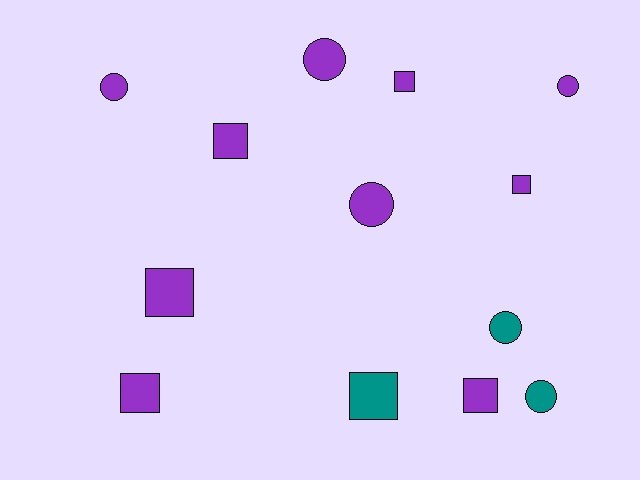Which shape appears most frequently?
Square, with 7 objects.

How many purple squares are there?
There are 6 purple squares.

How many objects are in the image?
There are 13 objects.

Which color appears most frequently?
Purple, with 10 objects.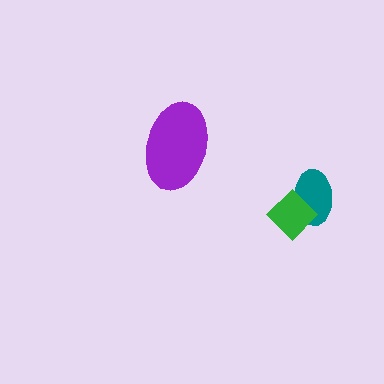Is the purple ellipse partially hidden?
No, no other shape covers it.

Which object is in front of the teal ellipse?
The green diamond is in front of the teal ellipse.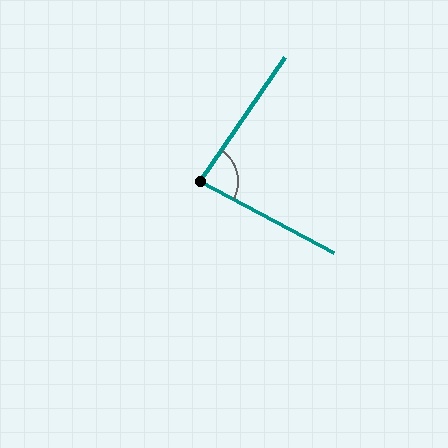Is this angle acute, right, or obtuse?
It is acute.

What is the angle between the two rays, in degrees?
Approximately 84 degrees.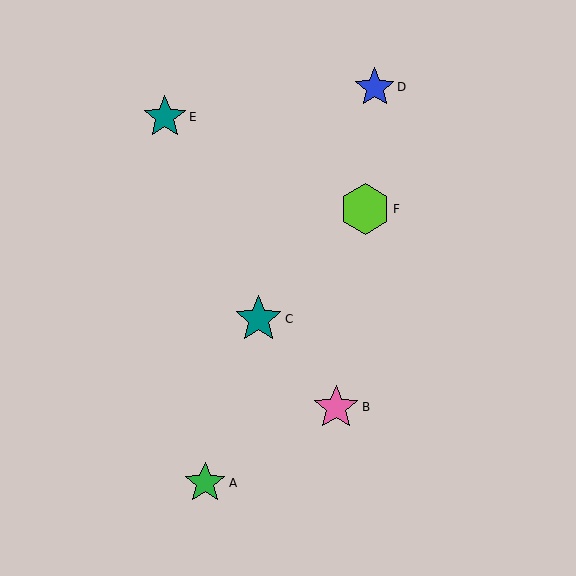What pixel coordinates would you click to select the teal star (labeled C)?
Click at (258, 319) to select the teal star C.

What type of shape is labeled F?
Shape F is a lime hexagon.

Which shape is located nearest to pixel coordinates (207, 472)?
The green star (labeled A) at (205, 483) is nearest to that location.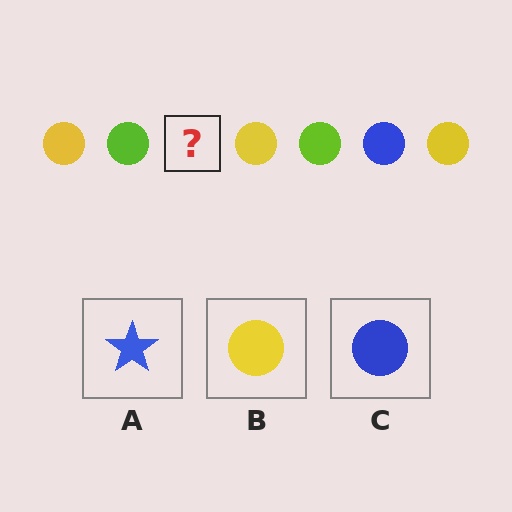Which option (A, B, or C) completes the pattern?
C.